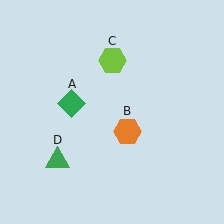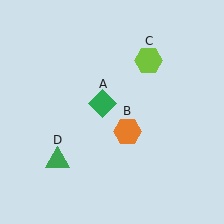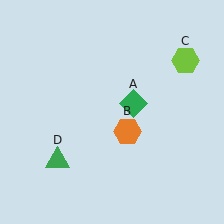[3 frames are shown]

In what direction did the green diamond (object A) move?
The green diamond (object A) moved right.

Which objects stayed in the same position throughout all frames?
Orange hexagon (object B) and green triangle (object D) remained stationary.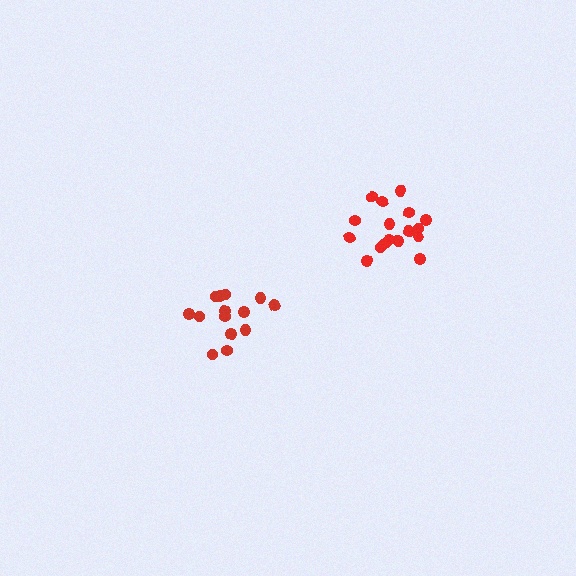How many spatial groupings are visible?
There are 2 spatial groupings.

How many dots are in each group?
Group 1: 17 dots, Group 2: 14 dots (31 total).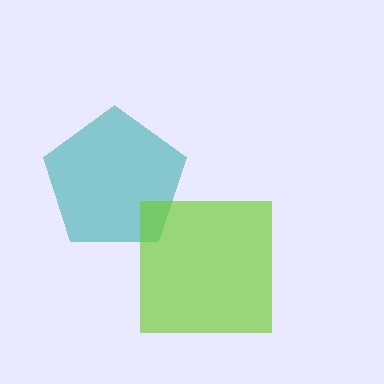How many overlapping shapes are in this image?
There are 2 overlapping shapes in the image.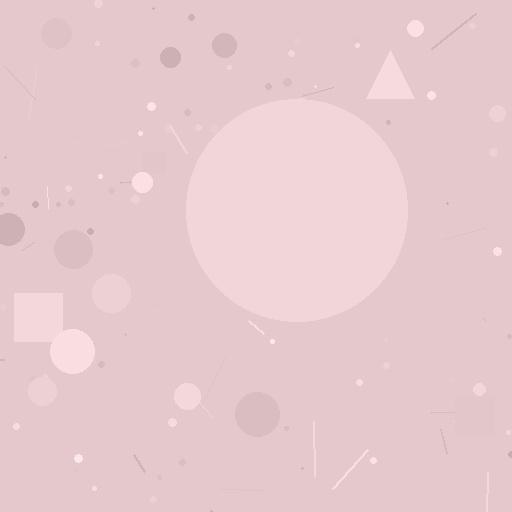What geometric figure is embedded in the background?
A circle is embedded in the background.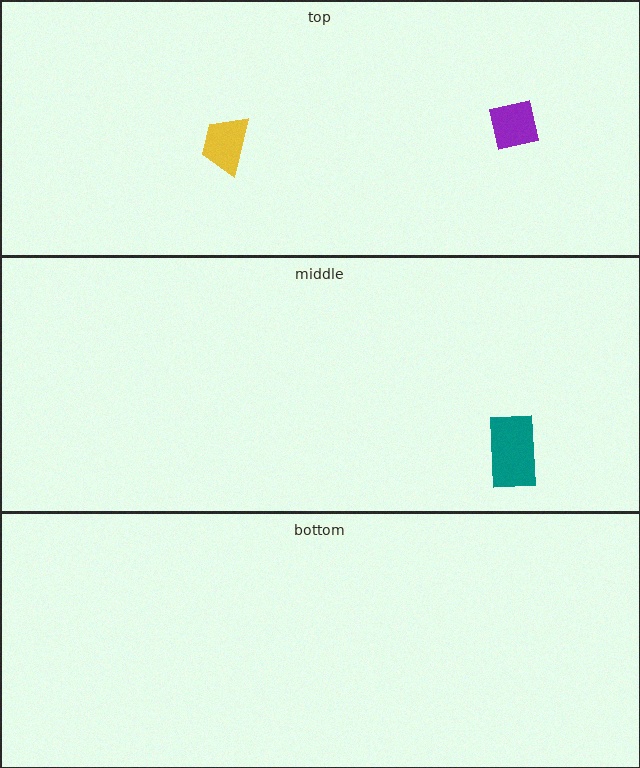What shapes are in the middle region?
The teal rectangle.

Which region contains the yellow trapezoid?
The top region.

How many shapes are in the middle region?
1.